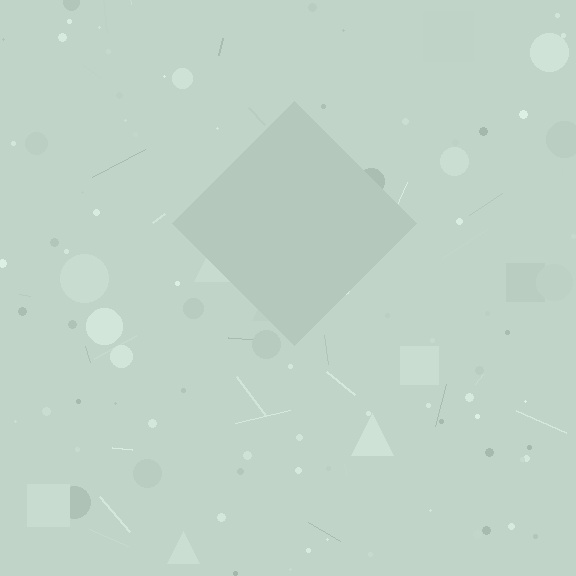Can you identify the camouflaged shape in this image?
The camouflaged shape is a diamond.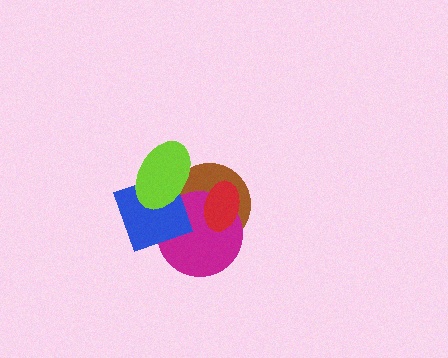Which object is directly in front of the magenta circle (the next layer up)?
The red ellipse is directly in front of the magenta circle.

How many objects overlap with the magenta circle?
4 objects overlap with the magenta circle.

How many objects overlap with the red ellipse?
2 objects overlap with the red ellipse.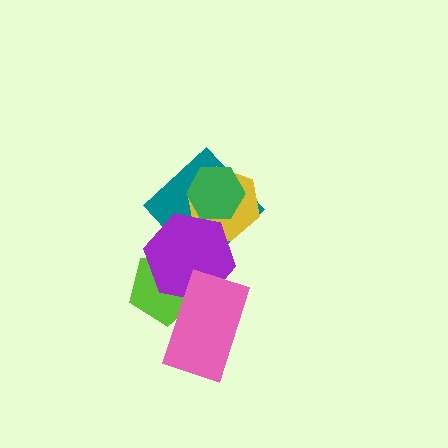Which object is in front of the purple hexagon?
The pink rectangle is in front of the purple hexagon.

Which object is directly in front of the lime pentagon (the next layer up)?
The purple hexagon is directly in front of the lime pentagon.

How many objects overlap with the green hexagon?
2 objects overlap with the green hexagon.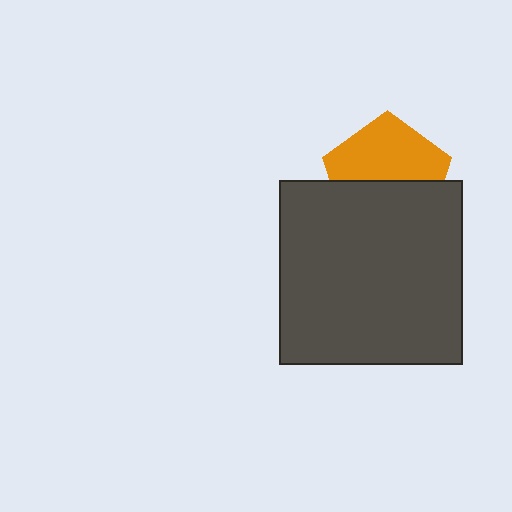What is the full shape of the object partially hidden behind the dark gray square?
The partially hidden object is an orange pentagon.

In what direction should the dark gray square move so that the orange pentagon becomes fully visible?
The dark gray square should move down. That is the shortest direction to clear the overlap and leave the orange pentagon fully visible.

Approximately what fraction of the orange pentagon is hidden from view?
Roughly 49% of the orange pentagon is hidden behind the dark gray square.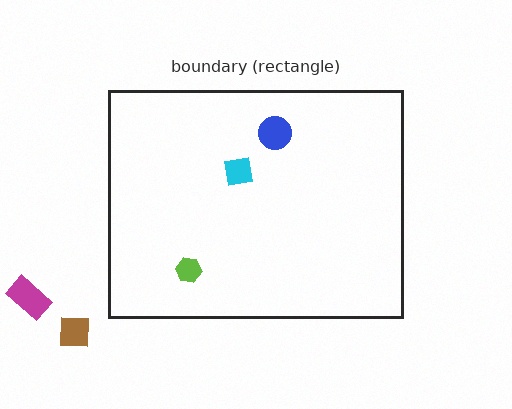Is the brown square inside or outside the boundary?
Outside.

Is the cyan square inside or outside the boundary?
Inside.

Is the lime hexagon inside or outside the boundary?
Inside.